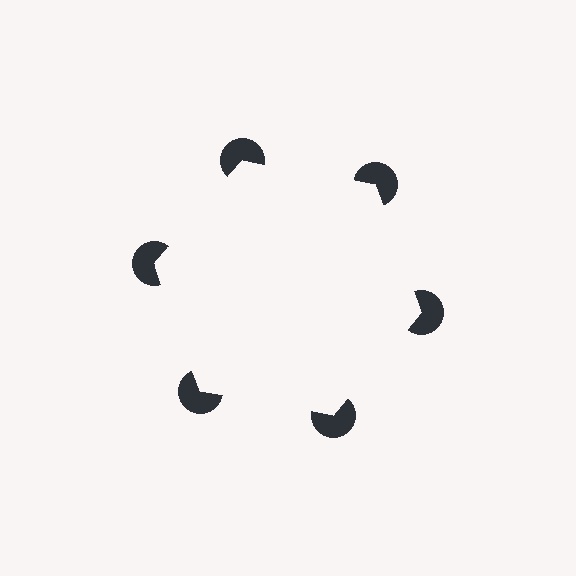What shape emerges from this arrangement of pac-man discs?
An illusory hexagon — its edges are inferred from the aligned wedge cuts in the pac-man discs, not physically drawn.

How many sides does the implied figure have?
6 sides.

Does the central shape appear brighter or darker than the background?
It typically appears slightly brighter than the background, even though no actual brightness change is drawn.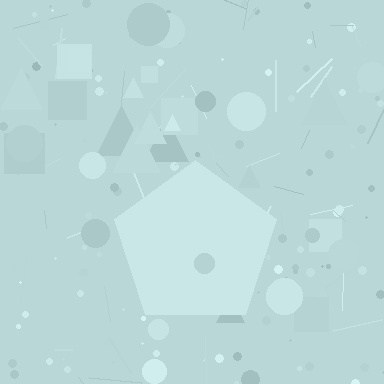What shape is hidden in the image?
A pentagon is hidden in the image.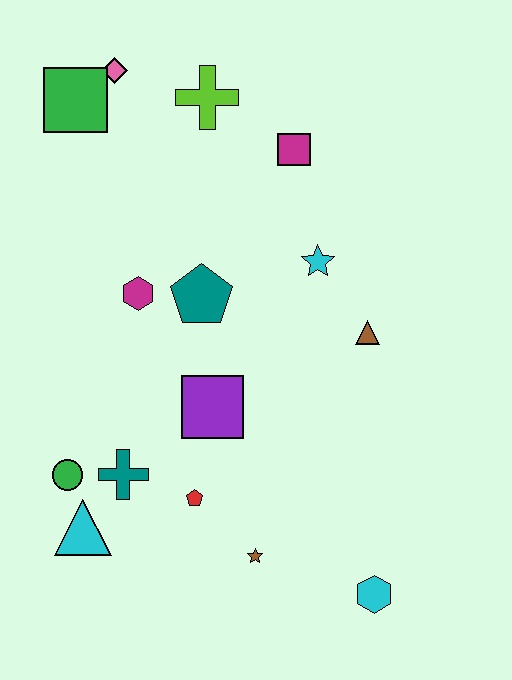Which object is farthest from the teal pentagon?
The cyan hexagon is farthest from the teal pentagon.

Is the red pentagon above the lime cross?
No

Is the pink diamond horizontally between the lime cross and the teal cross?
No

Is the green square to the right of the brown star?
No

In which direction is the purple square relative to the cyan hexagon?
The purple square is above the cyan hexagon.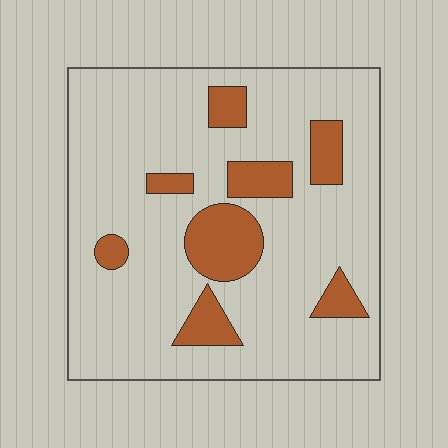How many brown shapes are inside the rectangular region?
8.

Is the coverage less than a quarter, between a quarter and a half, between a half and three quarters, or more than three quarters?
Less than a quarter.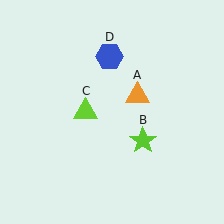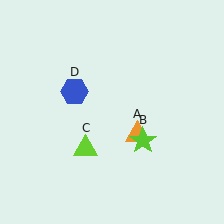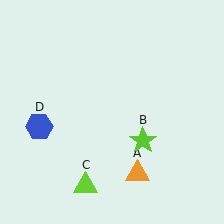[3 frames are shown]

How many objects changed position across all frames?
3 objects changed position: orange triangle (object A), lime triangle (object C), blue hexagon (object D).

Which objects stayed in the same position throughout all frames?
Lime star (object B) remained stationary.